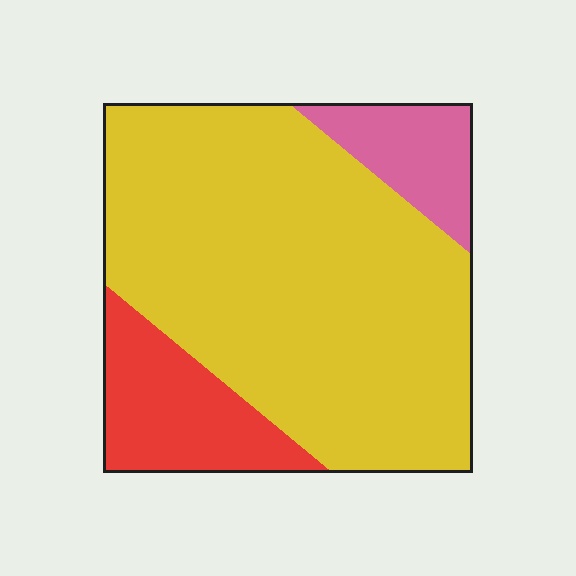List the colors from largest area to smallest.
From largest to smallest: yellow, red, pink.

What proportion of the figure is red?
Red takes up about one sixth (1/6) of the figure.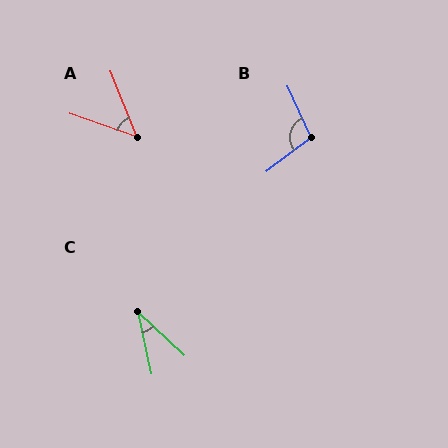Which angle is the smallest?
C, at approximately 35 degrees.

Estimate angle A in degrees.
Approximately 50 degrees.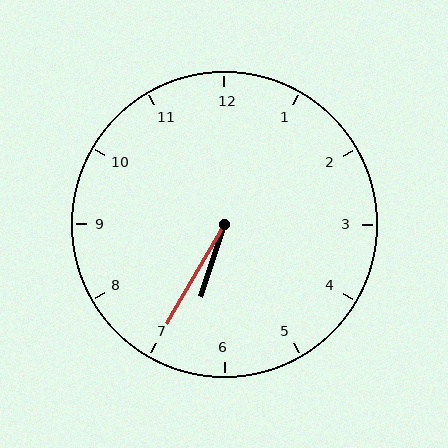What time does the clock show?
6:35.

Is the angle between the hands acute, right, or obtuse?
It is acute.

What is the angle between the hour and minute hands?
Approximately 12 degrees.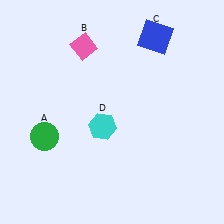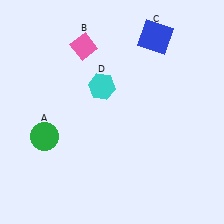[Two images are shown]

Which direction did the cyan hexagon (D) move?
The cyan hexagon (D) moved up.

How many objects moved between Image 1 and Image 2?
1 object moved between the two images.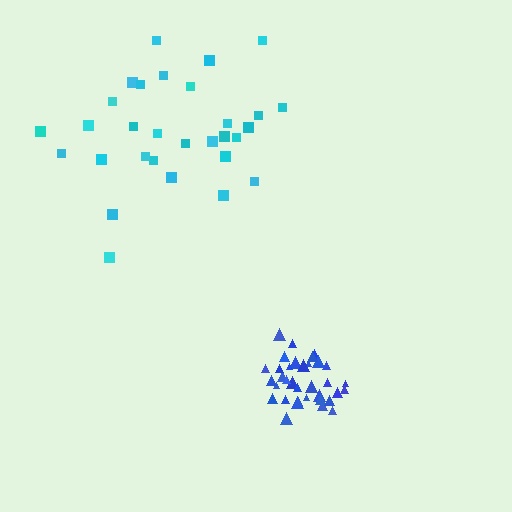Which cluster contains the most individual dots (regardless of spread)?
Blue (35).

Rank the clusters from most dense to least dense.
blue, cyan.